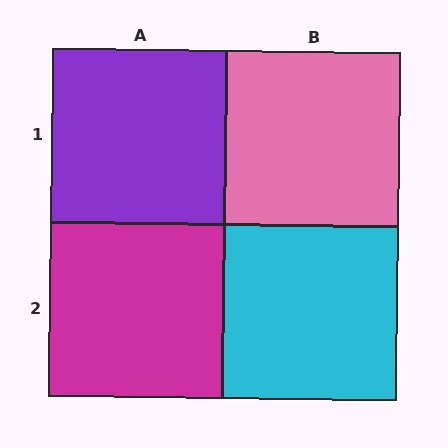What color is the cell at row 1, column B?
Pink.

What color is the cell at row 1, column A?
Purple.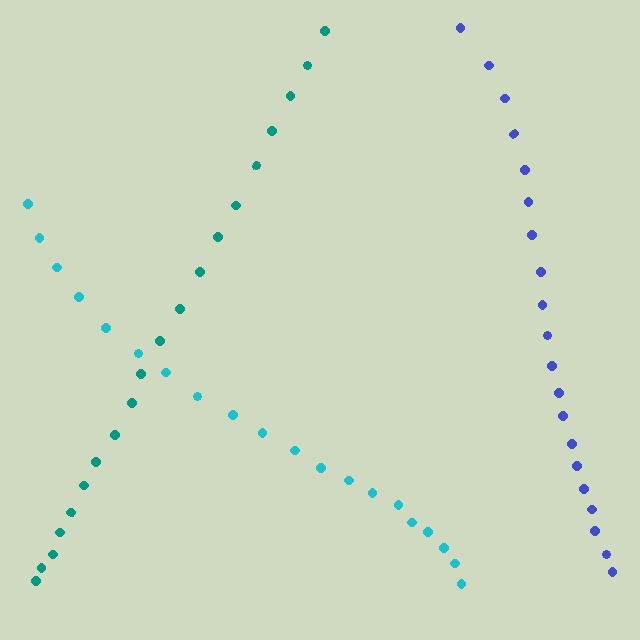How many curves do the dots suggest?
There are 3 distinct paths.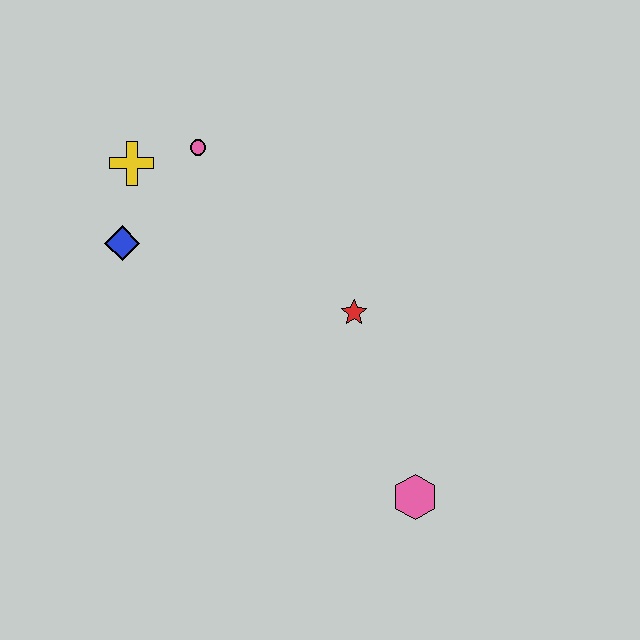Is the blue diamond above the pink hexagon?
Yes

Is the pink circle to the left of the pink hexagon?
Yes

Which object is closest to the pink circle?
The yellow cross is closest to the pink circle.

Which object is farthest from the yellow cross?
The pink hexagon is farthest from the yellow cross.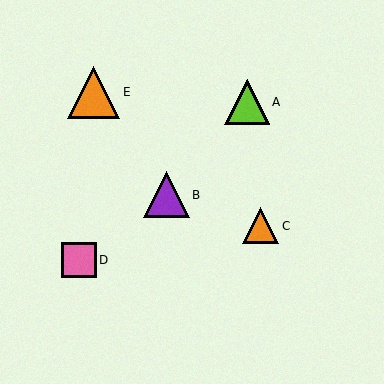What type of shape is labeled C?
Shape C is an orange triangle.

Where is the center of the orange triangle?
The center of the orange triangle is at (261, 226).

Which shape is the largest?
The orange triangle (labeled E) is the largest.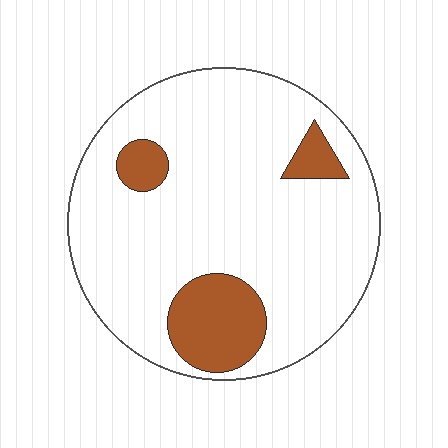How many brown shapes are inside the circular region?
3.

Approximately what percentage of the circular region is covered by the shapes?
Approximately 15%.